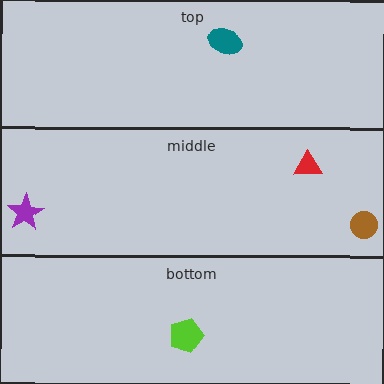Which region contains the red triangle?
The middle region.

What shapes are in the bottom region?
The lime pentagon.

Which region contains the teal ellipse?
The top region.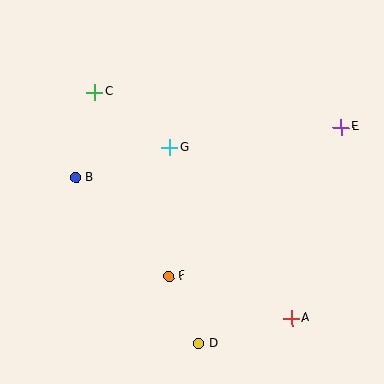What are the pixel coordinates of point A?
Point A is at (292, 318).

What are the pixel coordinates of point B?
Point B is at (76, 177).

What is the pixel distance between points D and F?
The distance between D and F is 74 pixels.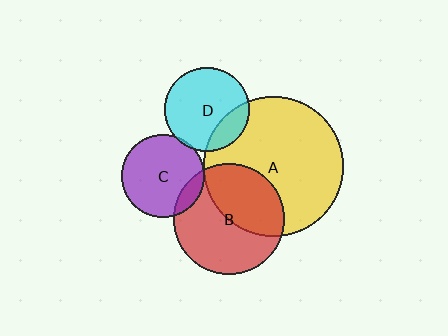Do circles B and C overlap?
Yes.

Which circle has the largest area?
Circle A (yellow).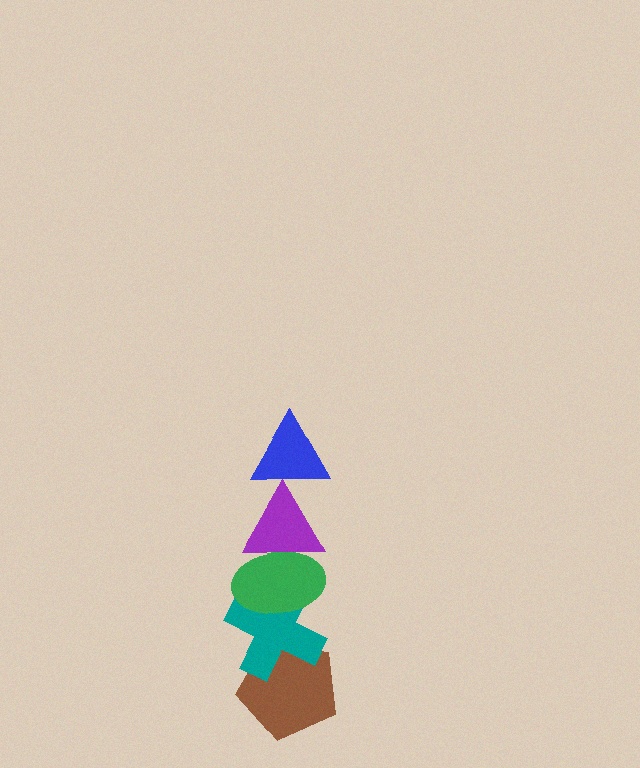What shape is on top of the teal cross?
The green ellipse is on top of the teal cross.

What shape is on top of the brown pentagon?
The teal cross is on top of the brown pentagon.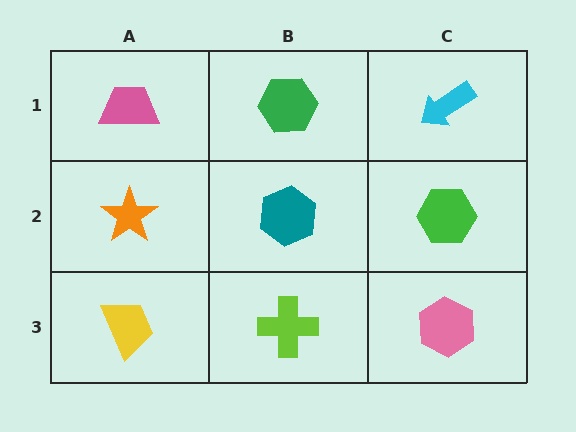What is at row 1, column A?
A pink trapezoid.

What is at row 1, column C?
A cyan arrow.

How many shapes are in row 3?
3 shapes.